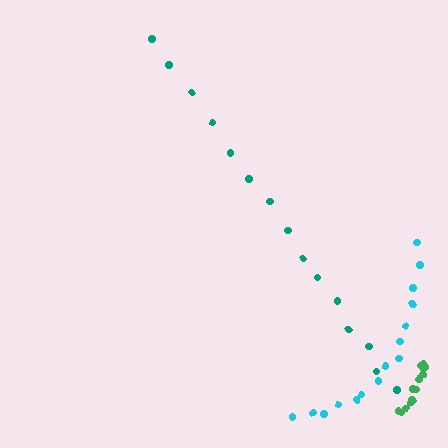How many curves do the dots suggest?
There are 3 distinct paths.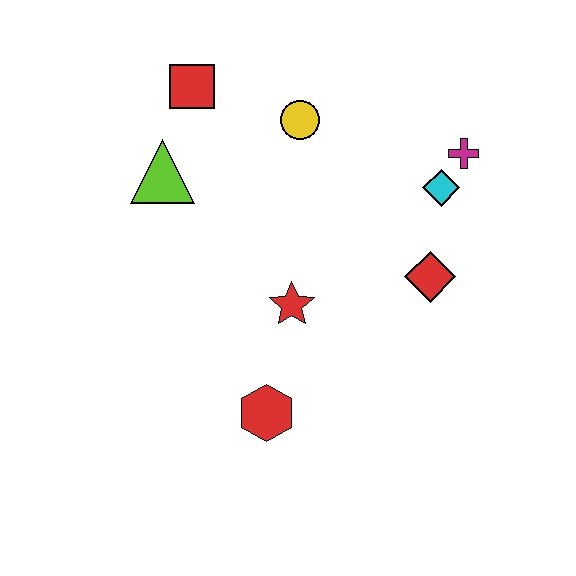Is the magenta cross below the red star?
No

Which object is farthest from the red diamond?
The red square is farthest from the red diamond.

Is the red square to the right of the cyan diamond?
No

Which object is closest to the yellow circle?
The red square is closest to the yellow circle.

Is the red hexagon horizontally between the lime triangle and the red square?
No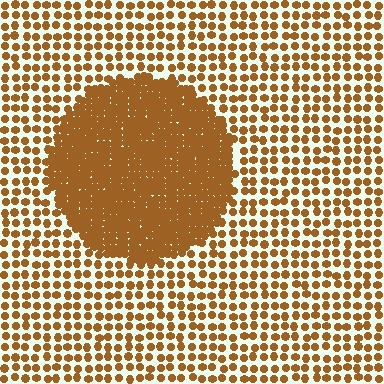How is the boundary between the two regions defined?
The boundary is defined by a change in element density (approximately 2.9x ratio). All elements are the same color, size, and shape.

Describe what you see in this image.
The image contains small brown elements arranged at two different densities. A circle-shaped region is visible where the elements are more densely packed than the surrounding area.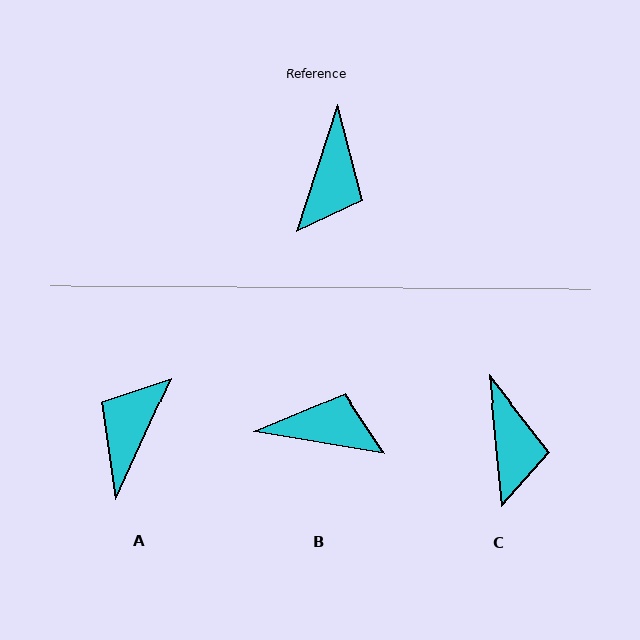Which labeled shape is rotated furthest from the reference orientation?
A, about 174 degrees away.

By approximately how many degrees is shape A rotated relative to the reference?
Approximately 174 degrees counter-clockwise.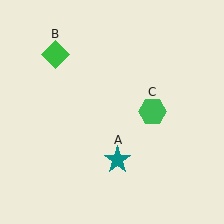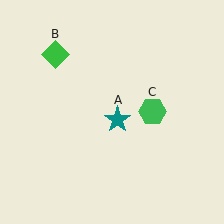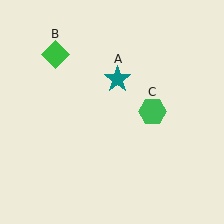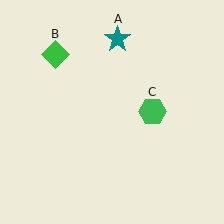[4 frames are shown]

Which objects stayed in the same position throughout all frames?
Green diamond (object B) and green hexagon (object C) remained stationary.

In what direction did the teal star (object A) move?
The teal star (object A) moved up.